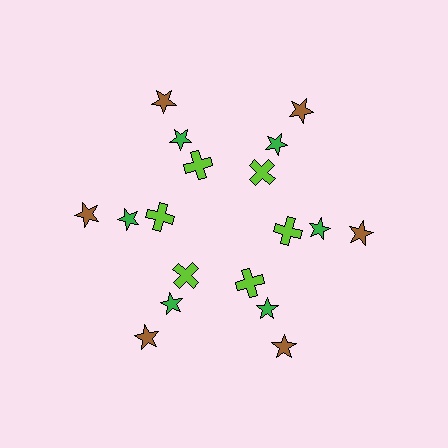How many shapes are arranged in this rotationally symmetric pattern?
There are 18 shapes, arranged in 6 groups of 3.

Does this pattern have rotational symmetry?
Yes, this pattern has 6-fold rotational symmetry. It looks the same after rotating 60 degrees around the center.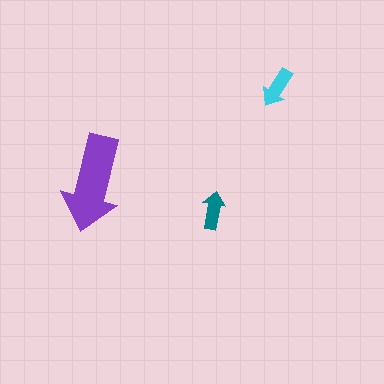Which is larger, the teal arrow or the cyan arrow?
The cyan one.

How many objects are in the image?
There are 3 objects in the image.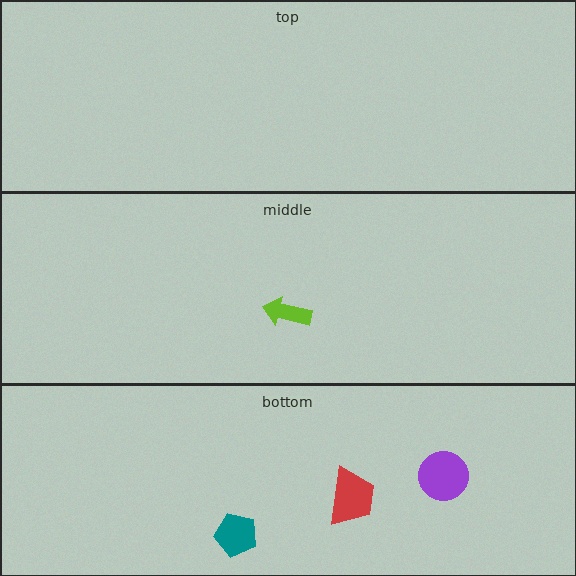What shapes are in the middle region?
The lime arrow.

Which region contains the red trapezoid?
The bottom region.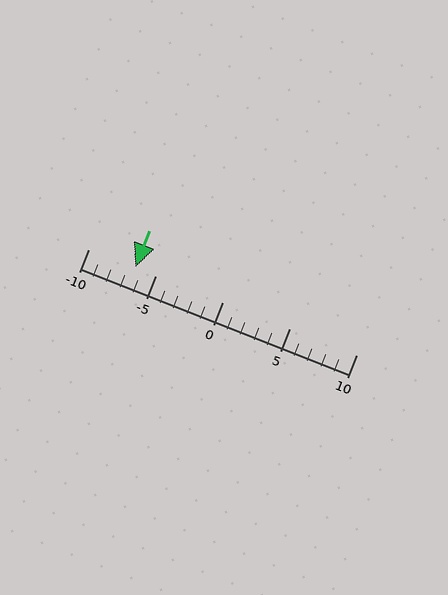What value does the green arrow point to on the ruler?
The green arrow points to approximately -6.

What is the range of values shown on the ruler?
The ruler shows values from -10 to 10.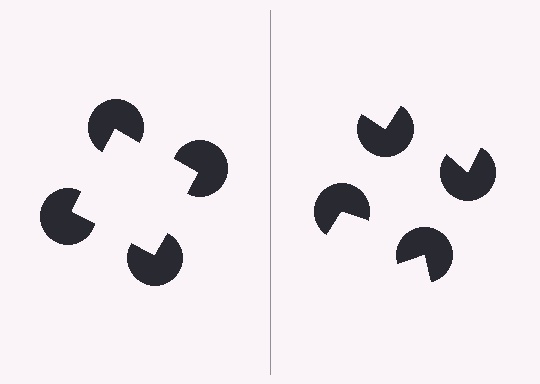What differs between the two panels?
The pac-man discs are positioned identically on both sides; only the wedge orientations differ. On the left they align to a square; on the right they are misaligned.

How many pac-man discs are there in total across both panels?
8 — 4 on each side.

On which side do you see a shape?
An illusory square appears on the left side. On the right side the wedge cuts are rotated, so no coherent shape forms.